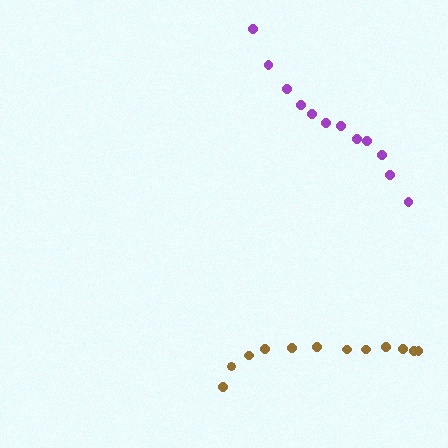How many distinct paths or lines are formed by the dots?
There are 2 distinct paths.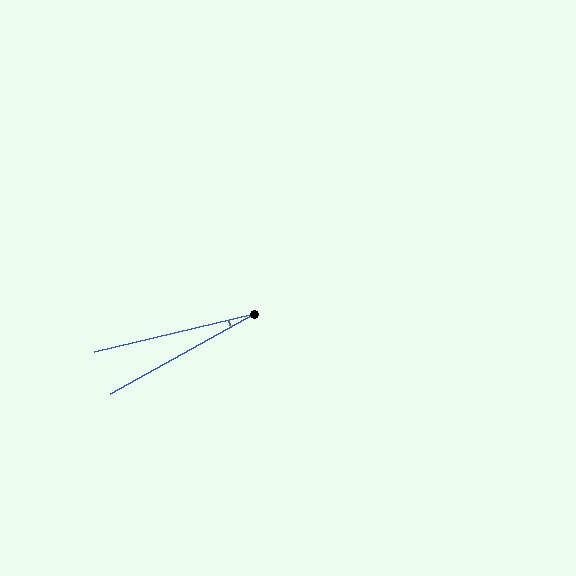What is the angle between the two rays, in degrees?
Approximately 16 degrees.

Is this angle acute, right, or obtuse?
It is acute.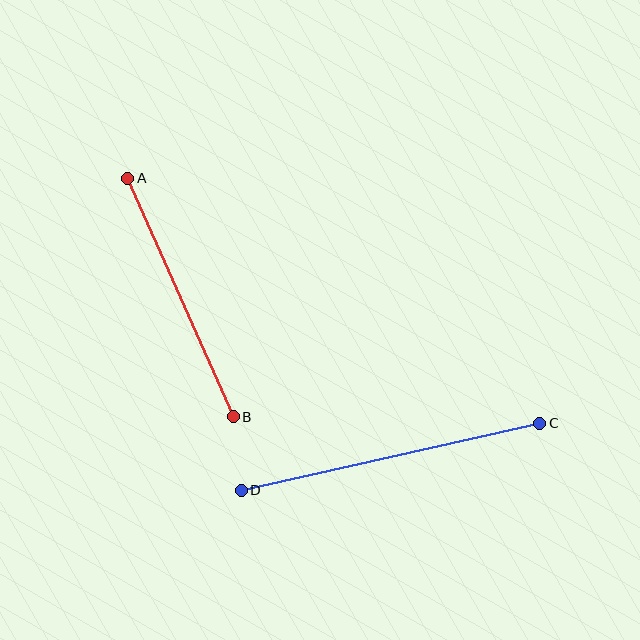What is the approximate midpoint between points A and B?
The midpoint is at approximately (180, 297) pixels.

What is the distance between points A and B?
The distance is approximately 261 pixels.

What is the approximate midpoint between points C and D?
The midpoint is at approximately (391, 457) pixels.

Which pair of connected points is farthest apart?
Points C and D are farthest apart.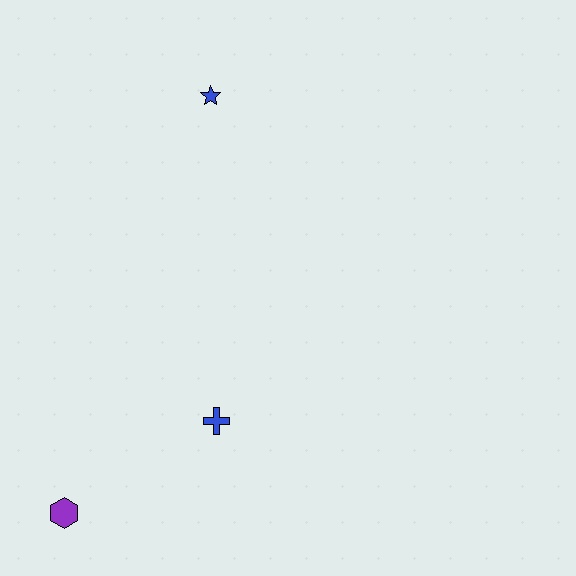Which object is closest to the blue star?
The blue cross is closest to the blue star.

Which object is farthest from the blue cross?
The blue star is farthest from the blue cross.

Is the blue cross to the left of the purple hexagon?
No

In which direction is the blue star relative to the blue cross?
The blue star is above the blue cross.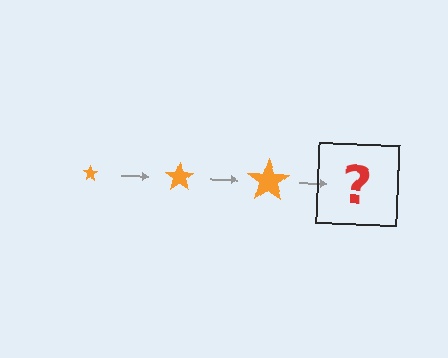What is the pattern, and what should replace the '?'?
The pattern is that the star gets progressively larger each step. The '?' should be an orange star, larger than the previous one.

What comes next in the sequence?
The next element should be an orange star, larger than the previous one.